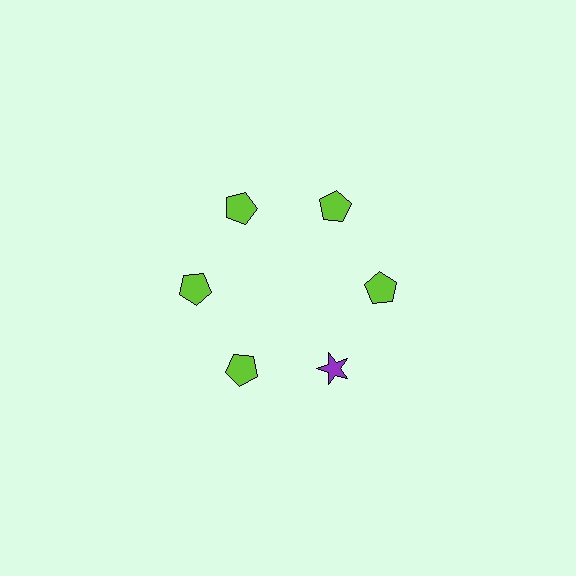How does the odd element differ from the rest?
It differs in both color (purple instead of lime) and shape (star instead of pentagon).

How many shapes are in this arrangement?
There are 6 shapes arranged in a ring pattern.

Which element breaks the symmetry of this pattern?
The purple star at roughly the 5 o'clock position breaks the symmetry. All other shapes are lime pentagons.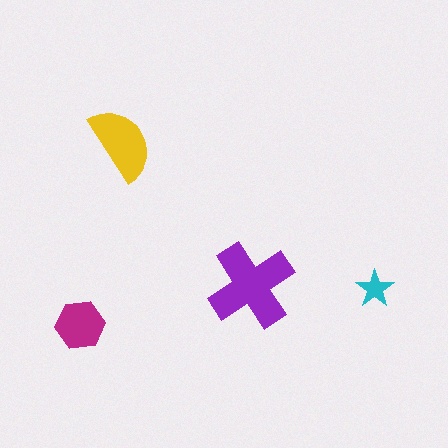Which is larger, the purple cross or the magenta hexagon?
The purple cross.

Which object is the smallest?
The cyan star.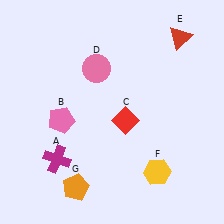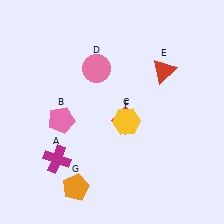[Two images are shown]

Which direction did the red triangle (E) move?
The red triangle (E) moved down.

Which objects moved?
The objects that moved are: the red triangle (E), the yellow hexagon (F).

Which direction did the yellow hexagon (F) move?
The yellow hexagon (F) moved up.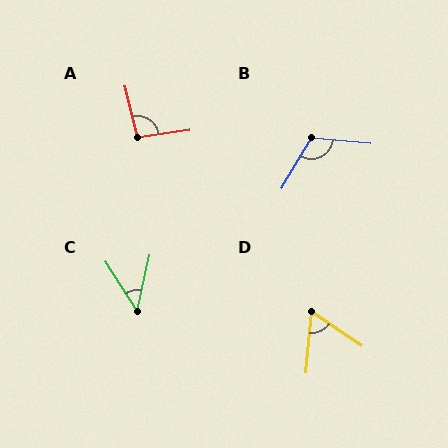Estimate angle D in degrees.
Approximately 61 degrees.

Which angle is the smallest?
C, at approximately 45 degrees.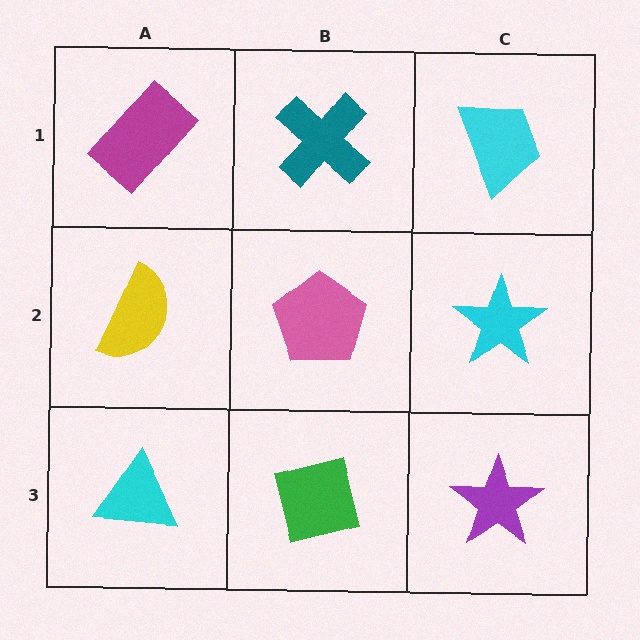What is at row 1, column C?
A cyan trapezoid.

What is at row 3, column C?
A purple star.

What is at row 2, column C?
A cyan star.